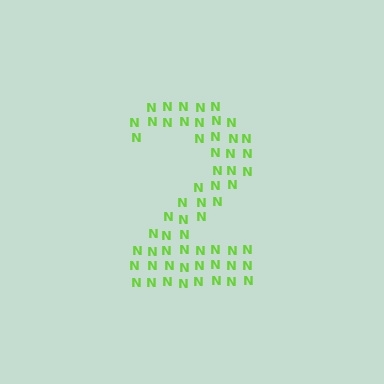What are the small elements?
The small elements are letter N's.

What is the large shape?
The large shape is the digit 2.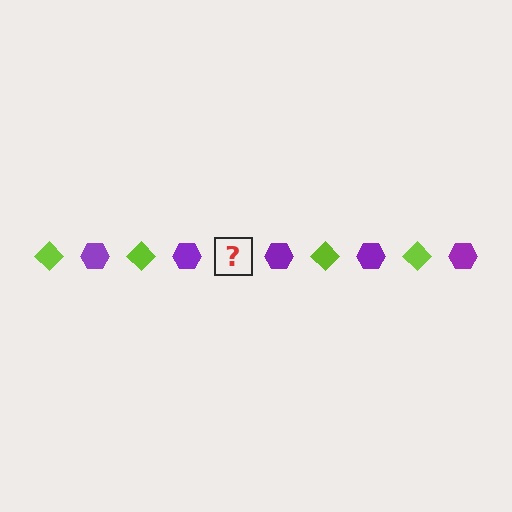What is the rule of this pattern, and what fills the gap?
The rule is that the pattern alternates between lime diamond and purple hexagon. The gap should be filled with a lime diamond.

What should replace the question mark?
The question mark should be replaced with a lime diamond.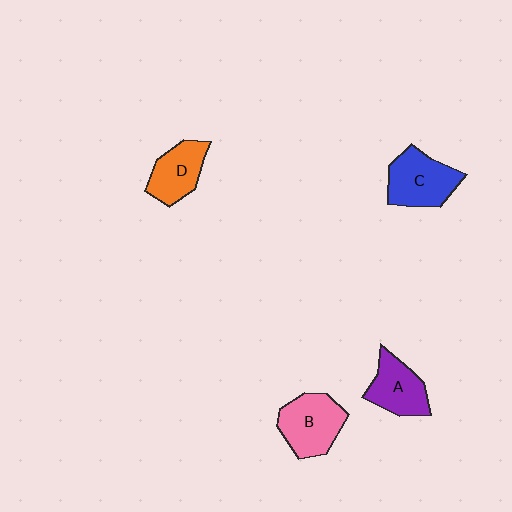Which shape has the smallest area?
Shape D (orange).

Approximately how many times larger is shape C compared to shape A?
Approximately 1.2 times.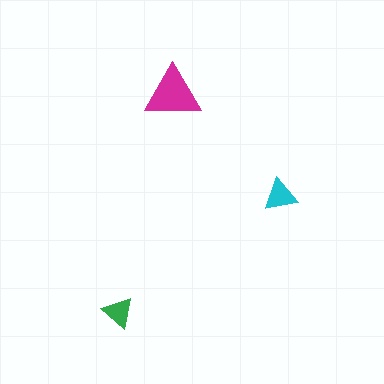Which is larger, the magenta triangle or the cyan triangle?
The magenta one.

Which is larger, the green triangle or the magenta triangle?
The magenta one.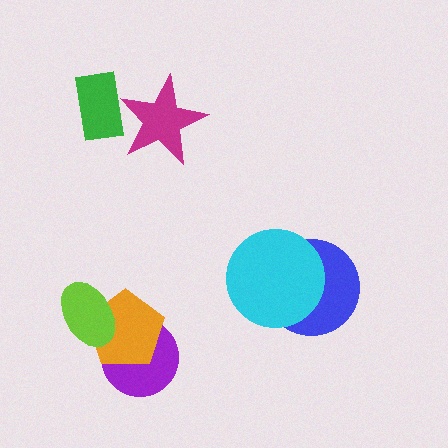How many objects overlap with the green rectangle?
1 object overlaps with the green rectangle.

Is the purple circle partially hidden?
Yes, it is partially covered by another shape.